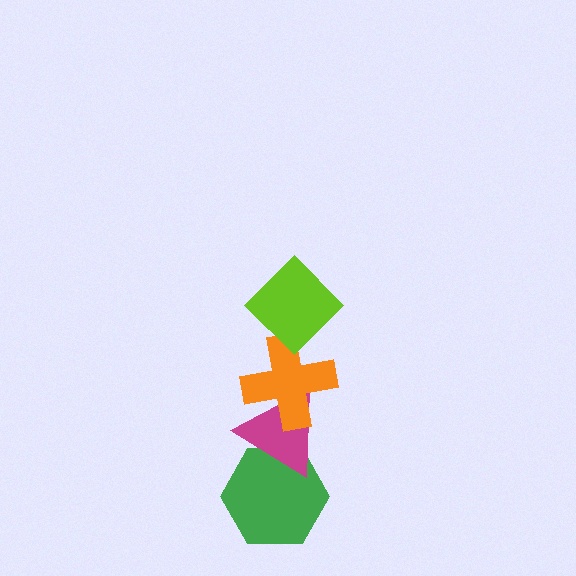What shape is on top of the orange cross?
The lime diamond is on top of the orange cross.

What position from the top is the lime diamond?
The lime diamond is 1st from the top.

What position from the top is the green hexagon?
The green hexagon is 4th from the top.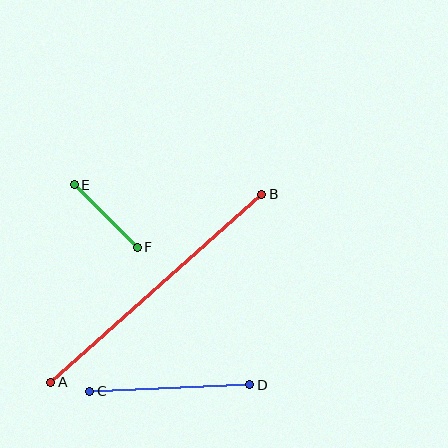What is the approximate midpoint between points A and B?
The midpoint is at approximately (156, 288) pixels.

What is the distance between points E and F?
The distance is approximately 89 pixels.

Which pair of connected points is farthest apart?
Points A and B are farthest apart.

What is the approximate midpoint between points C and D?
The midpoint is at approximately (170, 388) pixels.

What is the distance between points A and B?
The distance is approximately 283 pixels.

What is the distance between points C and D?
The distance is approximately 160 pixels.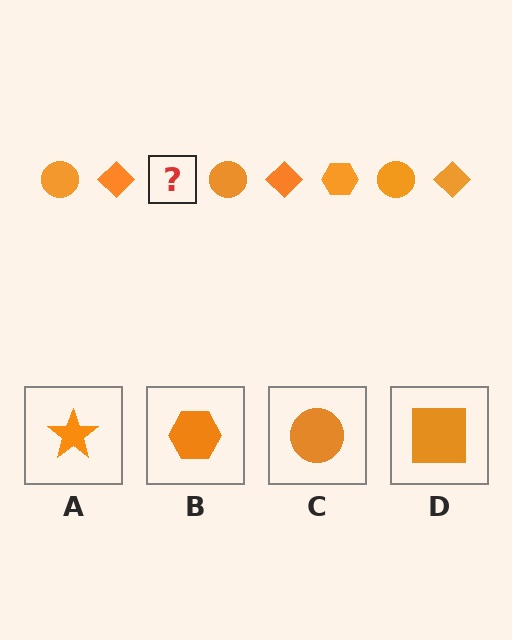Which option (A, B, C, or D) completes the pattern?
B.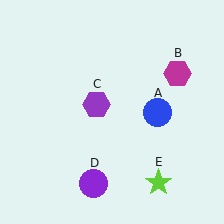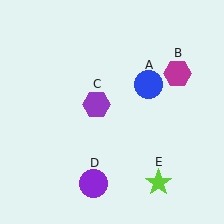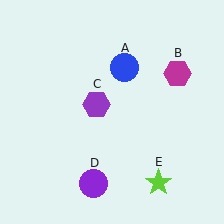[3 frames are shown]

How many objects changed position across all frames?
1 object changed position: blue circle (object A).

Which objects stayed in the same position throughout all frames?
Magenta hexagon (object B) and purple hexagon (object C) and purple circle (object D) and lime star (object E) remained stationary.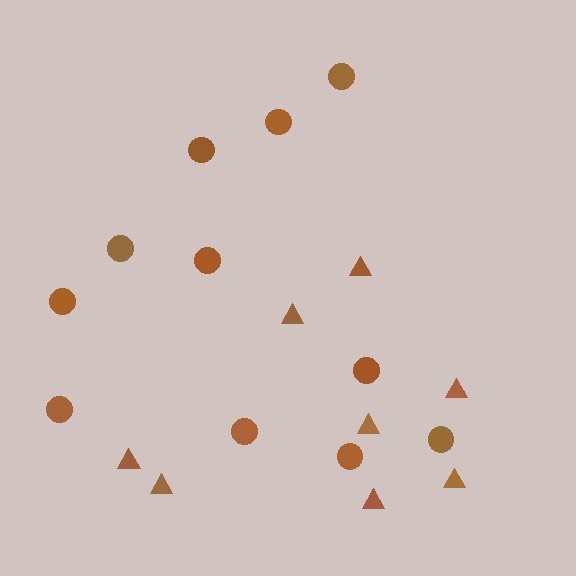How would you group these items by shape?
There are 2 groups: one group of triangles (8) and one group of circles (11).